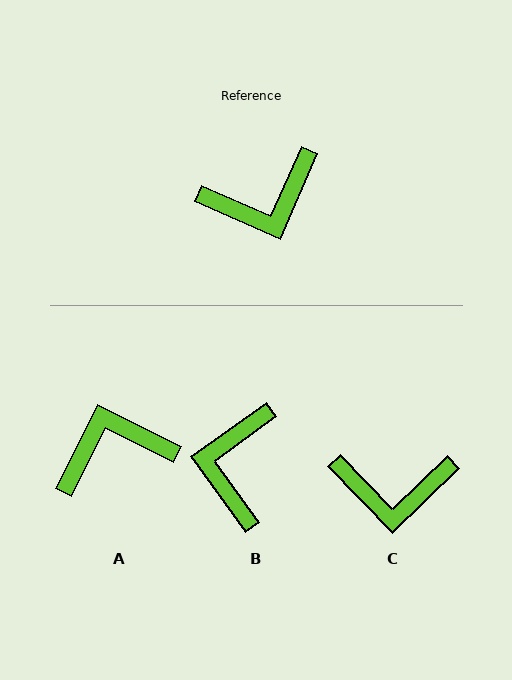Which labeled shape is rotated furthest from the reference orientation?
A, about 177 degrees away.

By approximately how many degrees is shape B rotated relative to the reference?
Approximately 121 degrees clockwise.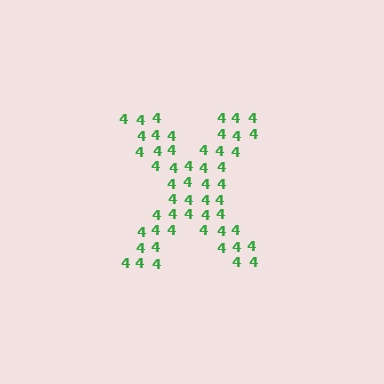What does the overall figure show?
The overall figure shows the letter X.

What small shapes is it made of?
It is made of small digit 4's.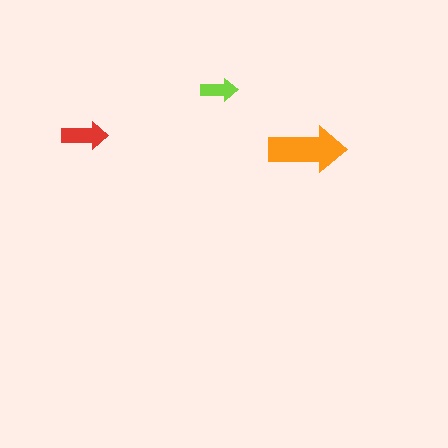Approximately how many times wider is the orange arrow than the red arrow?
About 1.5 times wider.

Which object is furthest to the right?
The orange arrow is rightmost.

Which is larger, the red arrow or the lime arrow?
The red one.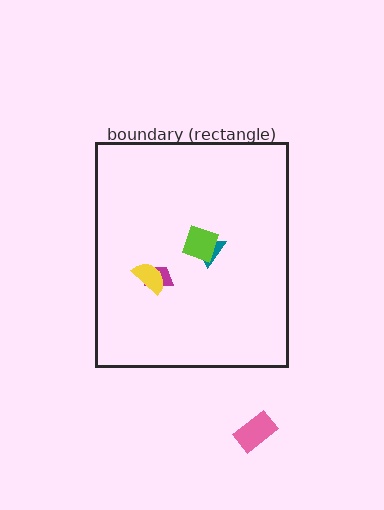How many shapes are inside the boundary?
4 inside, 1 outside.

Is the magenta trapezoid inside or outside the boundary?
Inside.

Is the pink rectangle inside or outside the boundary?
Outside.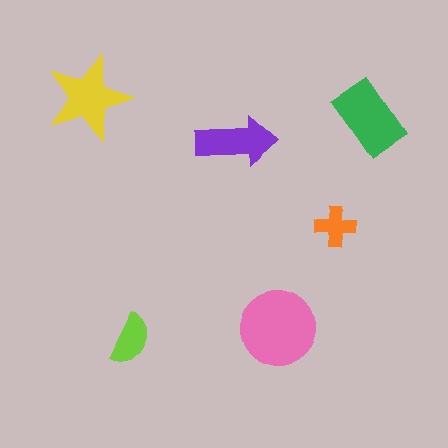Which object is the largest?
The pink circle.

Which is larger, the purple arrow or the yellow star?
The yellow star.